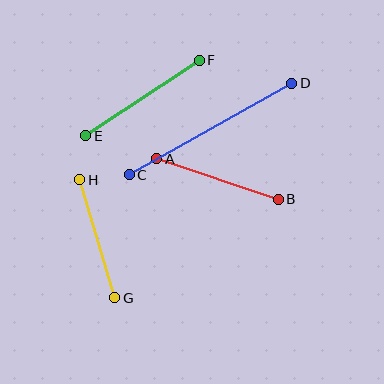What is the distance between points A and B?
The distance is approximately 128 pixels.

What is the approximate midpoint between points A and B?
The midpoint is at approximately (218, 179) pixels.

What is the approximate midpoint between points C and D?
The midpoint is at approximately (210, 129) pixels.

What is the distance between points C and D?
The distance is approximately 186 pixels.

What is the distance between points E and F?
The distance is approximately 137 pixels.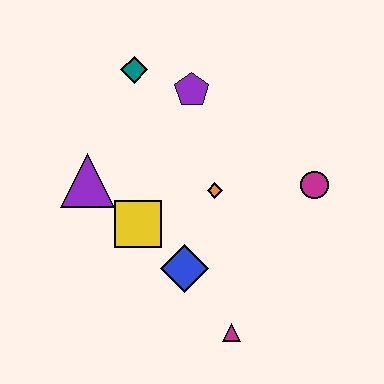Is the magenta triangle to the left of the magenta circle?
Yes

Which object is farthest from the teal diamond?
The magenta triangle is farthest from the teal diamond.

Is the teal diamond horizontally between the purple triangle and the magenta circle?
Yes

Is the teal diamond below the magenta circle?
No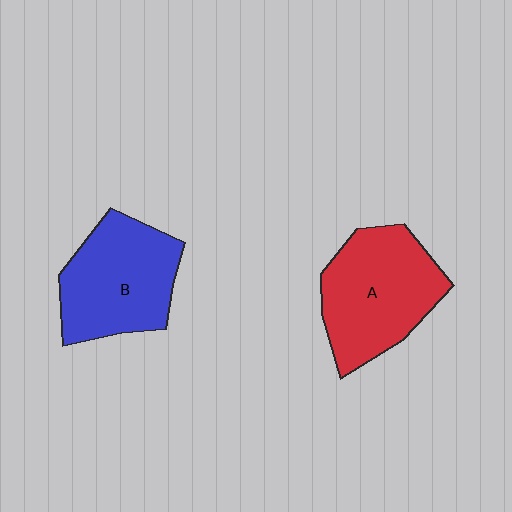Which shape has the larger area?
Shape A (red).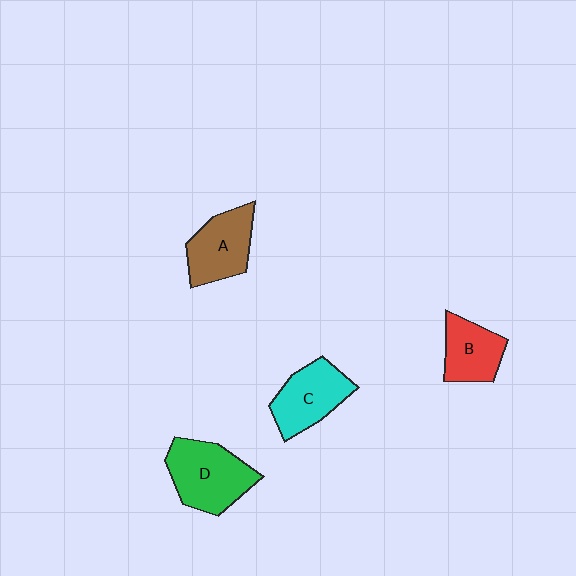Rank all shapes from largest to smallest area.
From largest to smallest: D (green), C (cyan), A (brown), B (red).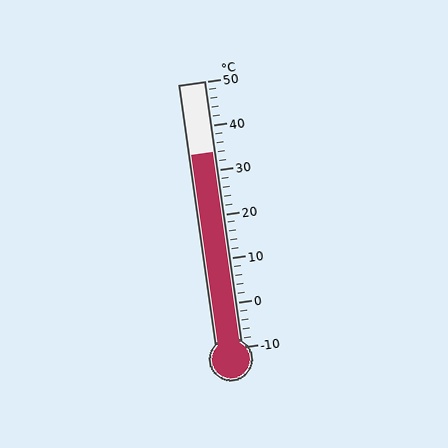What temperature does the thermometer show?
The thermometer shows approximately 34°C.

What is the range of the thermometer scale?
The thermometer scale ranges from -10°C to 50°C.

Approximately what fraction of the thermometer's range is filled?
The thermometer is filled to approximately 75% of its range.